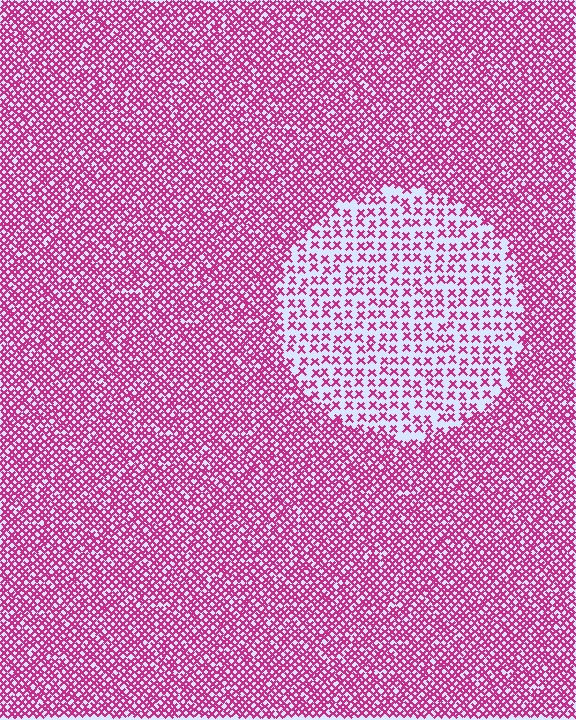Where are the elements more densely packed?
The elements are more densely packed outside the circle boundary.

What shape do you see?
I see a circle.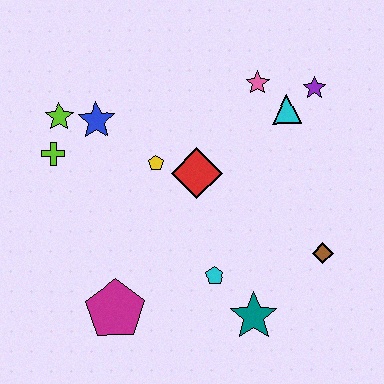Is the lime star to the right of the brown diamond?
No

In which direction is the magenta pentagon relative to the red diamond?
The magenta pentagon is below the red diamond.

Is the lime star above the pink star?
No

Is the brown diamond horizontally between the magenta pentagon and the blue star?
No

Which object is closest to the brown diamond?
The teal star is closest to the brown diamond.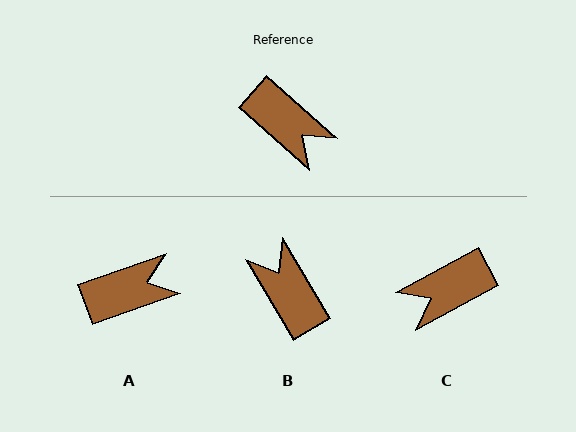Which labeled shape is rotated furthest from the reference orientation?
B, about 162 degrees away.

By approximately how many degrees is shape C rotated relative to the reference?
Approximately 110 degrees clockwise.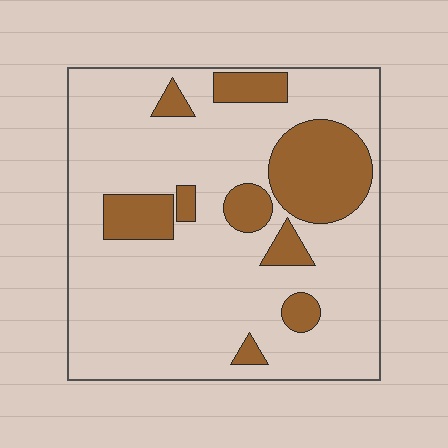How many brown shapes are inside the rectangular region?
9.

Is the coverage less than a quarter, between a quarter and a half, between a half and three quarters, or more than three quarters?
Less than a quarter.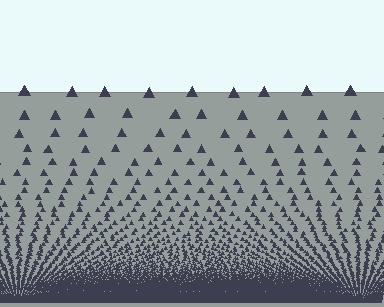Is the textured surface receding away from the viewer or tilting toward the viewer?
The surface appears to tilt toward the viewer. Texture elements get larger and sparser toward the top.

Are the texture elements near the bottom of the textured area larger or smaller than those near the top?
Smaller. The gradient is inverted — elements near the bottom are smaller and denser.